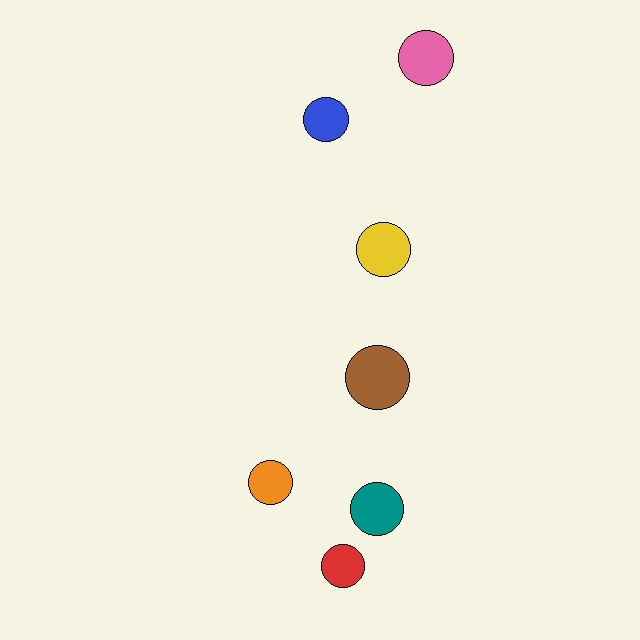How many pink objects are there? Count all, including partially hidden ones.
There is 1 pink object.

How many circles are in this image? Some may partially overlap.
There are 7 circles.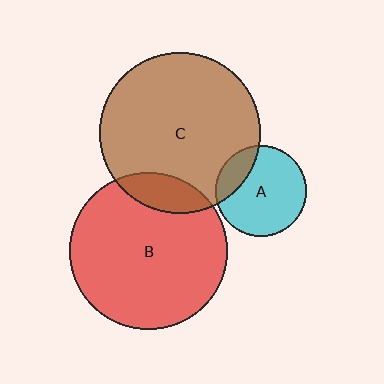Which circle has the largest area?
Circle C (brown).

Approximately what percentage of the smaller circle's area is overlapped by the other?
Approximately 15%.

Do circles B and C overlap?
Yes.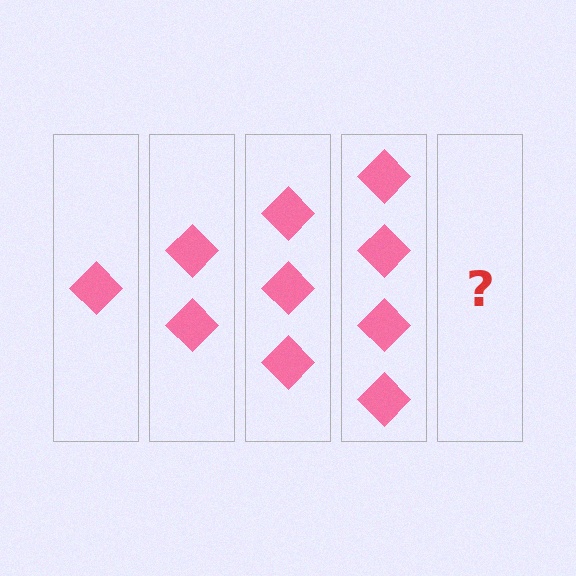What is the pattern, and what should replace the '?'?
The pattern is that each step adds one more diamond. The '?' should be 5 diamonds.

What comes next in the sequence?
The next element should be 5 diamonds.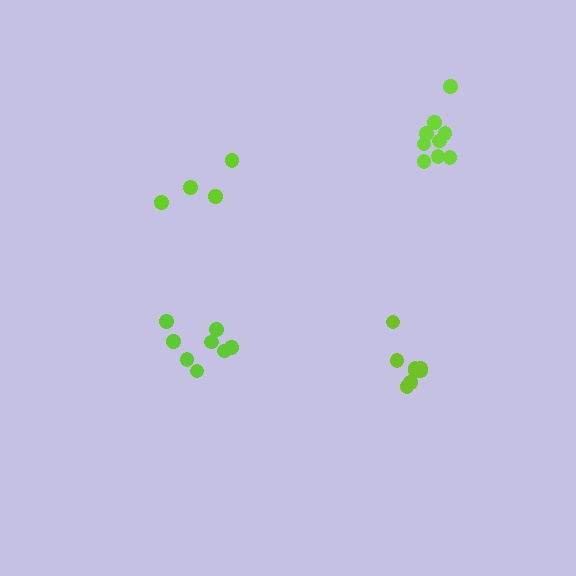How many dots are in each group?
Group 1: 8 dots, Group 2: 5 dots, Group 3: 9 dots, Group 4: 8 dots (30 total).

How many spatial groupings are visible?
There are 4 spatial groupings.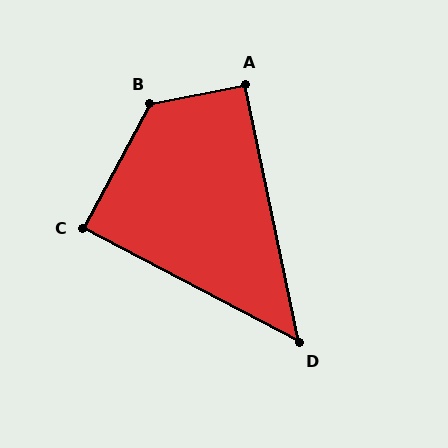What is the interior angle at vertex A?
Approximately 90 degrees (approximately right).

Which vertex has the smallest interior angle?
D, at approximately 50 degrees.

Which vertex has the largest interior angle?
B, at approximately 130 degrees.